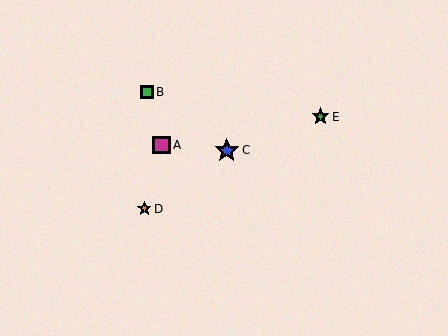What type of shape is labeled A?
Shape A is a magenta square.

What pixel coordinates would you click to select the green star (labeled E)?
Click at (321, 117) to select the green star E.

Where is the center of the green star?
The center of the green star is at (321, 117).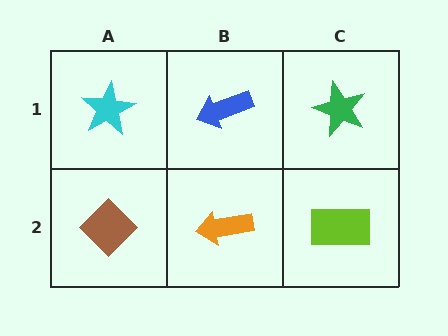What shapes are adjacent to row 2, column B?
A blue arrow (row 1, column B), a brown diamond (row 2, column A), a lime rectangle (row 2, column C).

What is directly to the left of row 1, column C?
A blue arrow.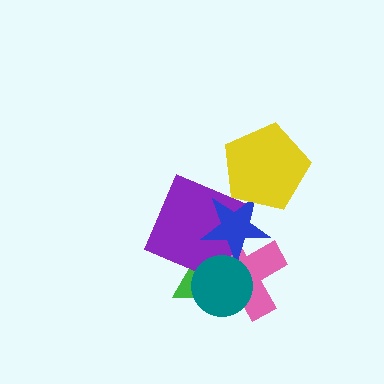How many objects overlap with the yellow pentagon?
1 object overlaps with the yellow pentagon.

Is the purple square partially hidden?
Yes, it is partially covered by another shape.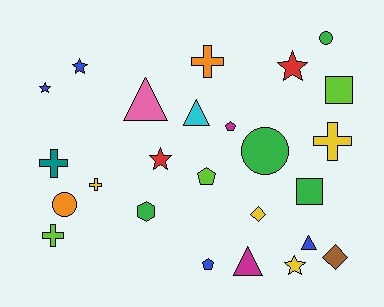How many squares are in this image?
There are 2 squares.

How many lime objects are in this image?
There are 3 lime objects.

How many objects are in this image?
There are 25 objects.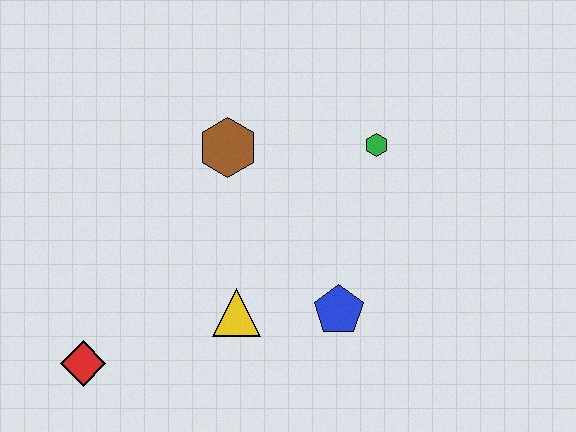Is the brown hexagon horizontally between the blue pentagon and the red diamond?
Yes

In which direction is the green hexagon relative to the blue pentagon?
The green hexagon is above the blue pentagon.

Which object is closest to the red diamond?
The yellow triangle is closest to the red diamond.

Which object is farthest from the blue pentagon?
The red diamond is farthest from the blue pentagon.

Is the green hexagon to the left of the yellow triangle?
No